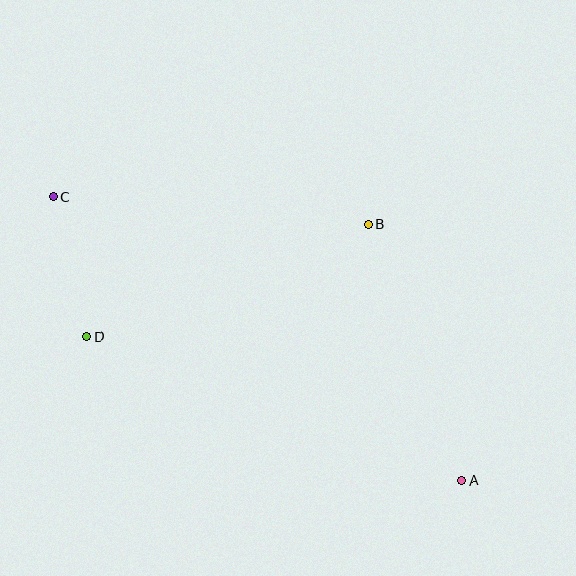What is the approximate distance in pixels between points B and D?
The distance between B and D is approximately 303 pixels.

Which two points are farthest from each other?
Points A and C are farthest from each other.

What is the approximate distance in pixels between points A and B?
The distance between A and B is approximately 272 pixels.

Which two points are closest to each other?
Points C and D are closest to each other.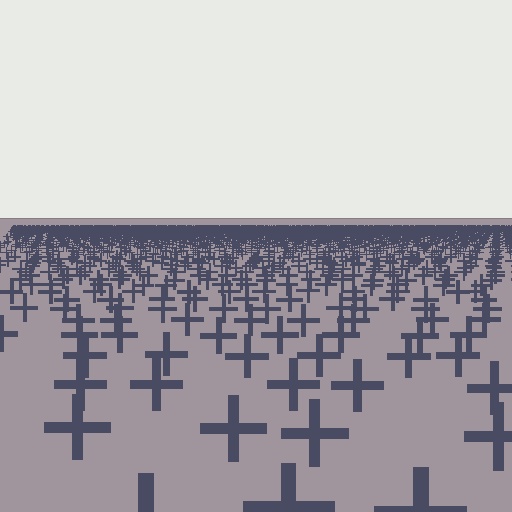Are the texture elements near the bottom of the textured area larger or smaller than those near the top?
Larger. Near the bottom, elements are closer to the viewer and appear at a bigger on-screen size.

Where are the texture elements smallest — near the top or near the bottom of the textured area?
Near the top.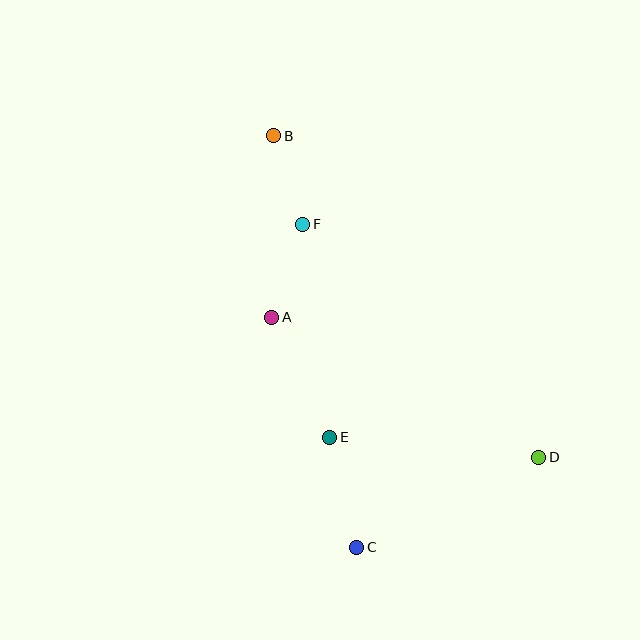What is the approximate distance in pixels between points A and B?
The distance between A and B is approximately 181 pixels.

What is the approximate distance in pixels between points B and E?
The distance between B and E is approximately 307 pixels.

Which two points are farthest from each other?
Points B and C are farthest from each other.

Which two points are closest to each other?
Points B and F are closest to each other.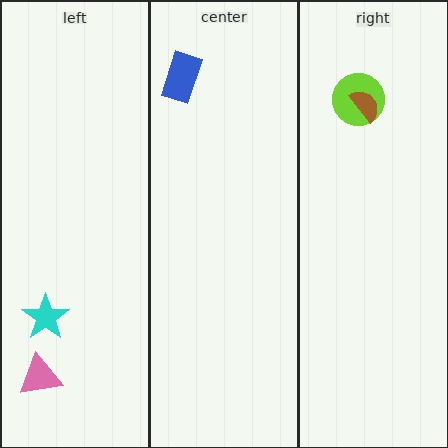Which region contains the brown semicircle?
The right region.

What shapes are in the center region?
The blue rectangle.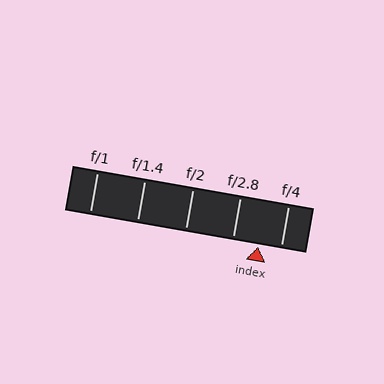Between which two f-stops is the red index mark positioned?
The index mark is between f/2.8 and f/4.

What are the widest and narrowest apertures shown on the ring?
The widest aperture shown is f/1 and the narrowest is f/4.